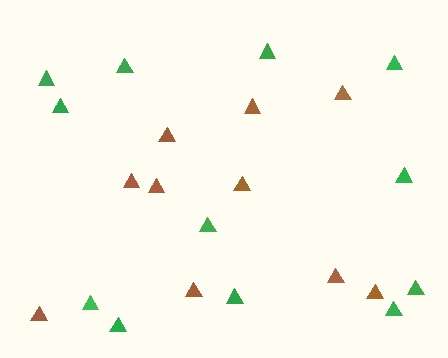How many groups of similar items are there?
There are 2 groups: one group of green triangles (12) and one group of brown triangles (10).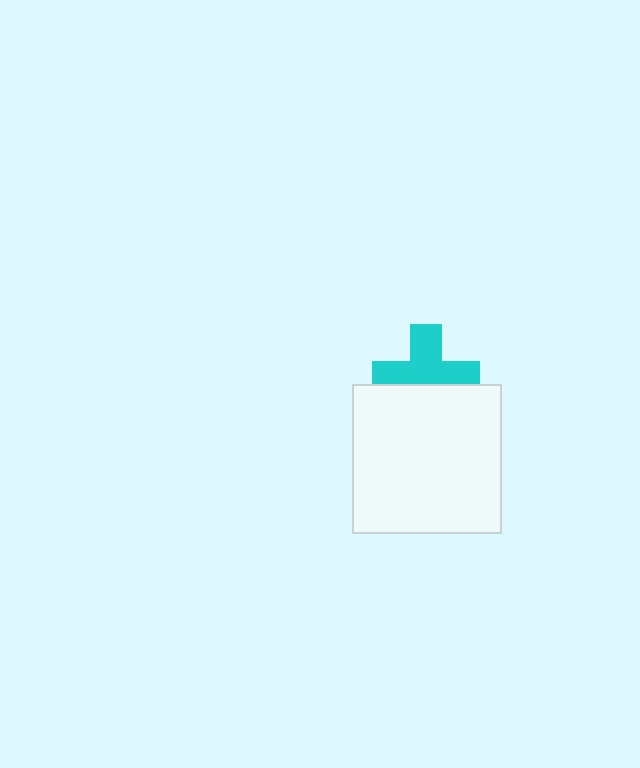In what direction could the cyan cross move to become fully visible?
The cyan cross could move up. That would shift it out from behind the white square entirely.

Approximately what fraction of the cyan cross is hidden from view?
Roughly 39% of the cyan cross is hidden behind the white square.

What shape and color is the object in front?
The object in front is a white square.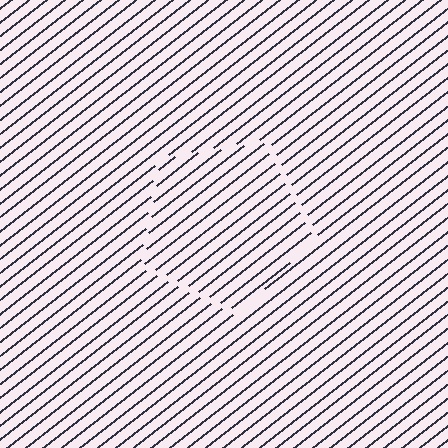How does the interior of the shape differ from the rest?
The interior of the shape contains the same grating, shifted by half a period — the contour is defined by the phase discontinuity where line-ends from the inner and outer gratings abut.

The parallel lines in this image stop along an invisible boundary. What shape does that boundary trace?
An illusory pentagon. The interior of the shape contains the same grating, shifted by half a period — the contour is defined by the phase discontinuity where line-ends from the inner and outer gratings abut.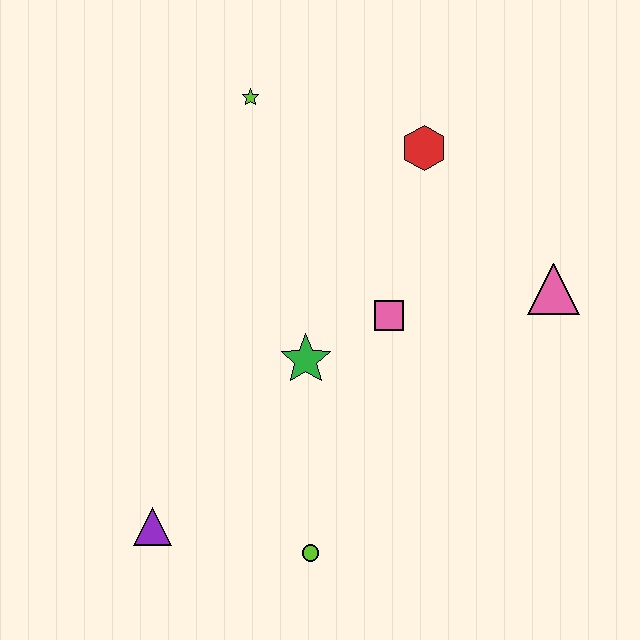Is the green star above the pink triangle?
No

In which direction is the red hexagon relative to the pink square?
The red hexagon is above the pink square.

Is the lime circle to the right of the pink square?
No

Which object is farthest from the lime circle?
The lime star is farthest from the lime circle.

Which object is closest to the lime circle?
The purple triangle is closest to the lime circle.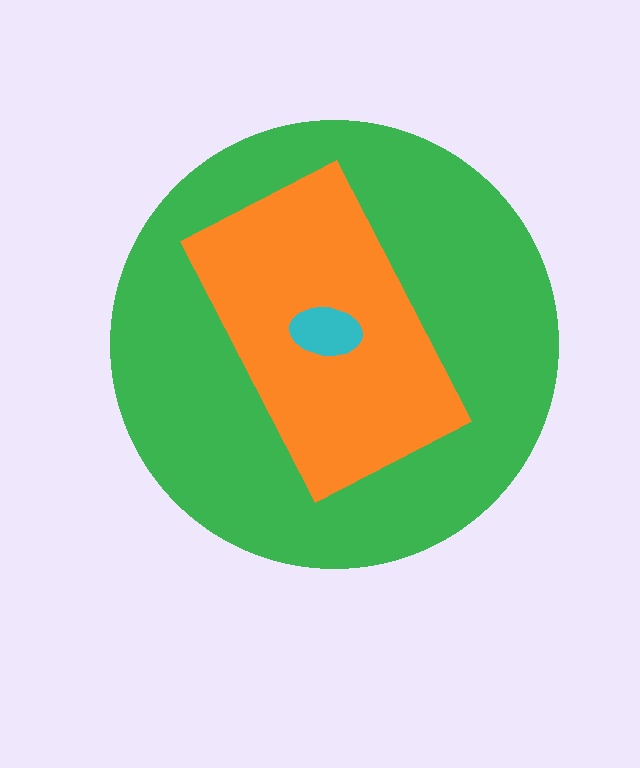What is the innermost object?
The cyan ellipse.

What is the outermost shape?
The green circle.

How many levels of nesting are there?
3.